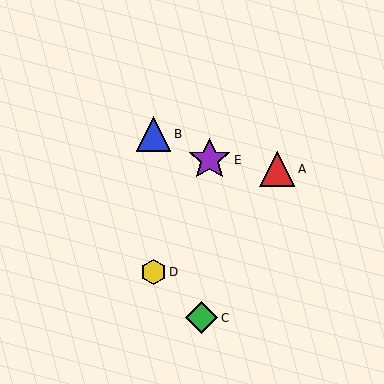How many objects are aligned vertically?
2 objects (B, D) are aligned vertically.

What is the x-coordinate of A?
Object A is at x≈277.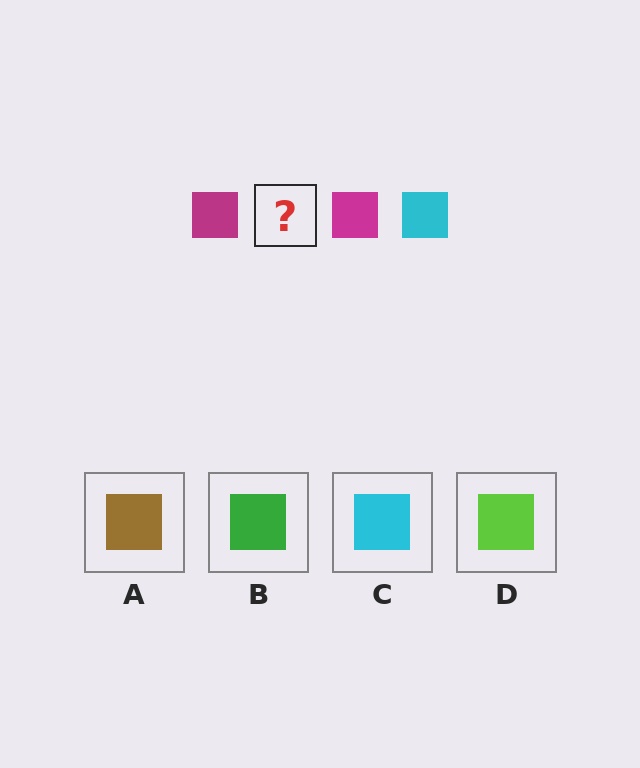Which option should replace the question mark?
Option C.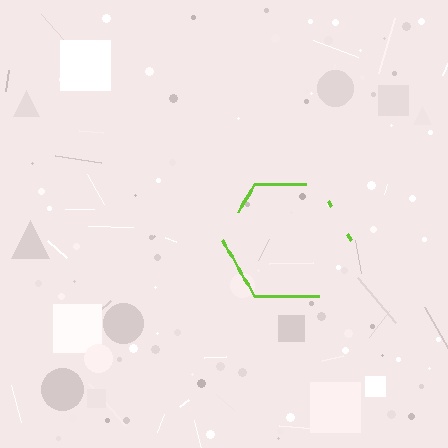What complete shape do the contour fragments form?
The contour fragments form a hexagon.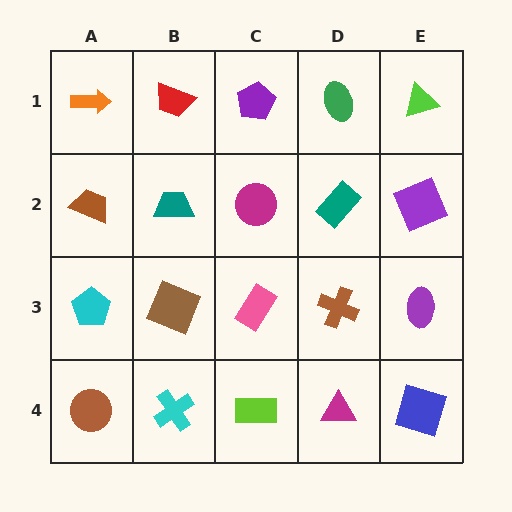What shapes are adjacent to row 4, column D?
A brown cross (row 3, column D), a lime rectangle (row 4, column C), a blue square (row 4, column E).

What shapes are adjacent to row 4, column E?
A purple ellipse (row 3, column E), a magenta triangle (row 4, column D).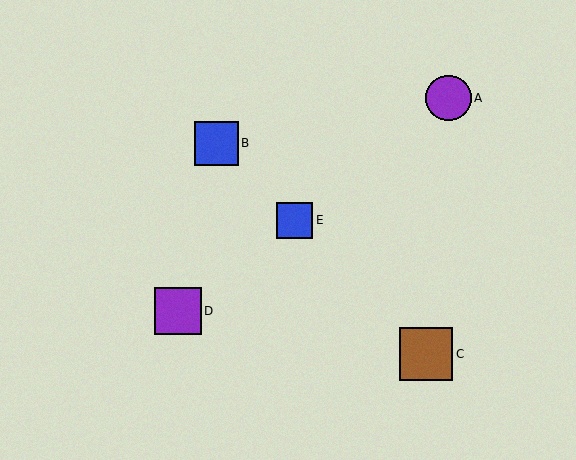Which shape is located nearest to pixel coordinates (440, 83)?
The purple circle (labeled A) at (449, 98) is nearest to that location.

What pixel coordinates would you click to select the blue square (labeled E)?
Click at (295, 220) to select the blue square E.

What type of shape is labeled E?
Shape E is a blue square.